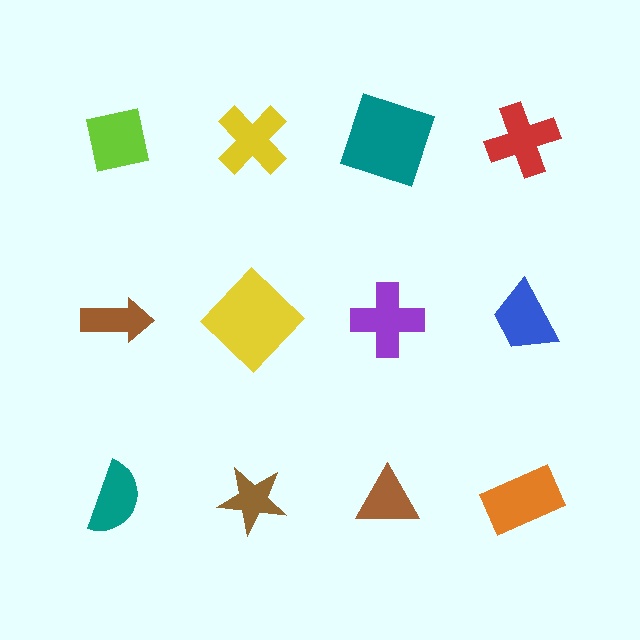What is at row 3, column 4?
An orange rectangle.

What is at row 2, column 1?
A brown arrow.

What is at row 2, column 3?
A purple cross.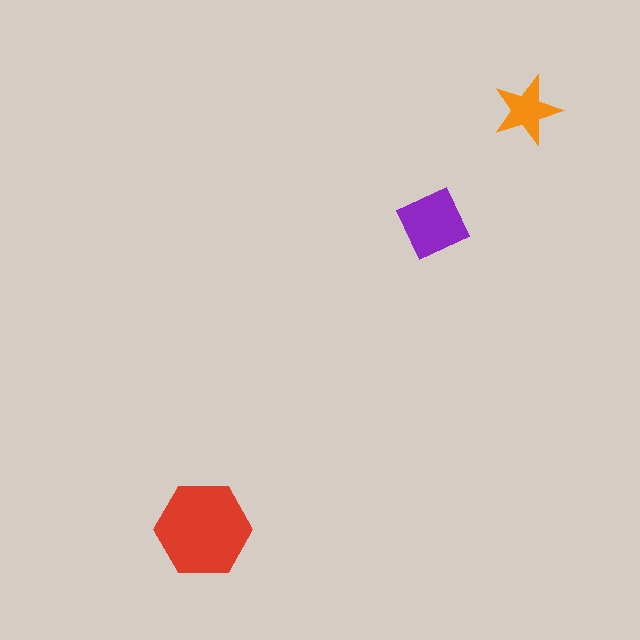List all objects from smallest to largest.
The orange star, the purple diamond, the red hexagon.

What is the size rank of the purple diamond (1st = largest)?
2nd.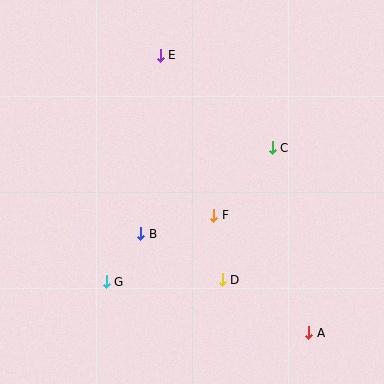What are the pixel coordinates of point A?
Point A is at (309, 333).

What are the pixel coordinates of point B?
Point B is at (141, 234).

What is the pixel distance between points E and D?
The distance between E and D is 233 pixels.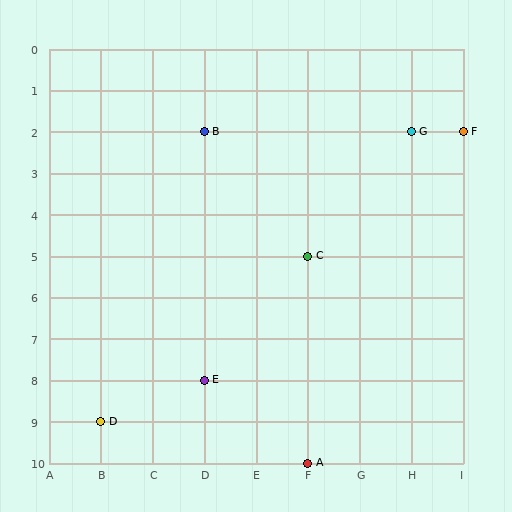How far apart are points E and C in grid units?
Points E and C are 2 columns and 3 rows apart (about 3.6 grid units diagonally).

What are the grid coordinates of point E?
Point E is at grid coordinates (D, 8).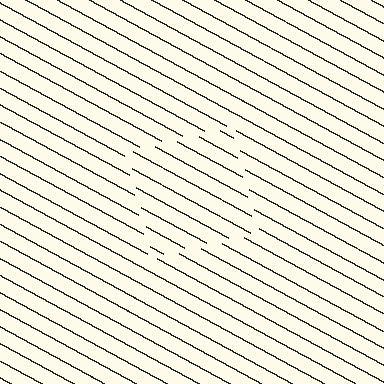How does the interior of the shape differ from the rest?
The interior of the shape contains the same grating, shifted by half a period — the contour is defined by the phase discontinuity where line-ends from the inner and outer gratings abut.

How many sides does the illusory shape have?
4 sides — the line-ends trace a square.